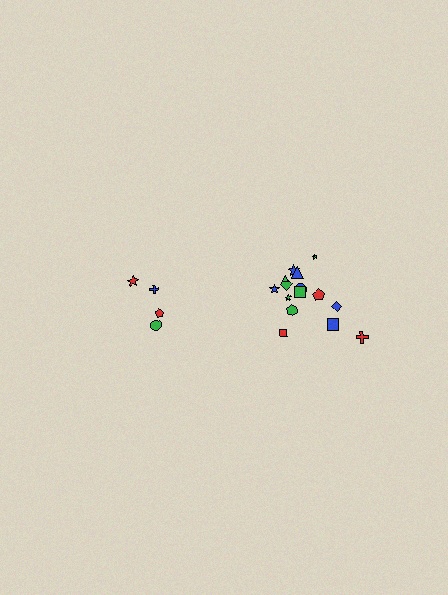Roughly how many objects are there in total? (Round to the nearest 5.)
Roughly 20 objects in total.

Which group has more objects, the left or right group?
The right group.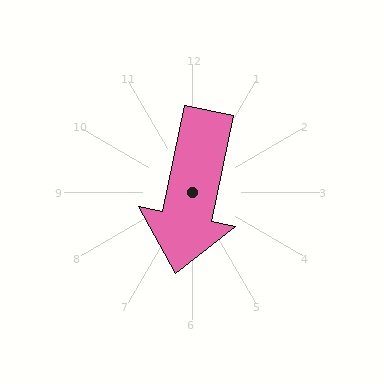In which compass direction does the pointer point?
South.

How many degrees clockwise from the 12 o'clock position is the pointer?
Approximately 192 degrees.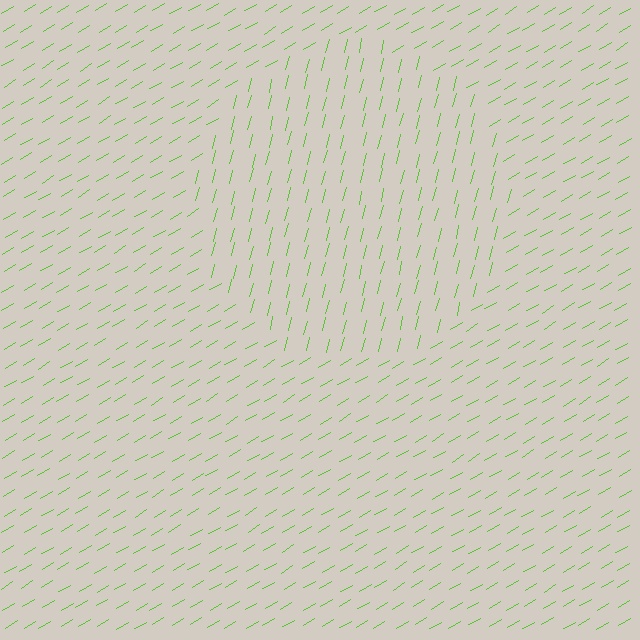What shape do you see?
I see a circle.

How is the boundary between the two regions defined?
The boundary is defined purely by a change in line orientation (approximately 45 degrees difference). All lines are the same color and thickness.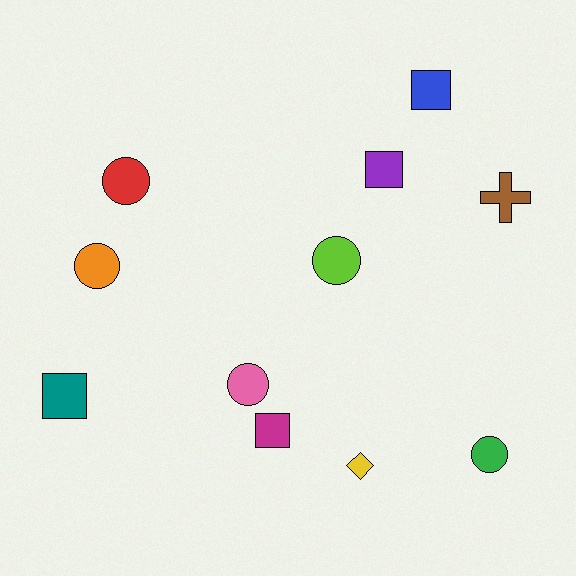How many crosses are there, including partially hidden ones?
There is 1 cross.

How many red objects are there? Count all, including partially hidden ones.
There is 1 red object.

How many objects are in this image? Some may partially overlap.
There are 11 objects.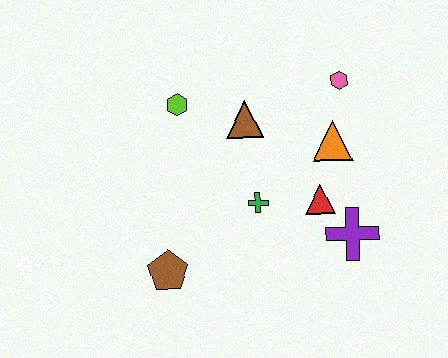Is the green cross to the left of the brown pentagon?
No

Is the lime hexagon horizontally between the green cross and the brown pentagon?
Yes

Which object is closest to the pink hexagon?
The orange triangle is closest to the pink hexagon.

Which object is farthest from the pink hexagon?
The brown pentagon is farthest from the pink hexagon.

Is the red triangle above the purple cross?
Yes